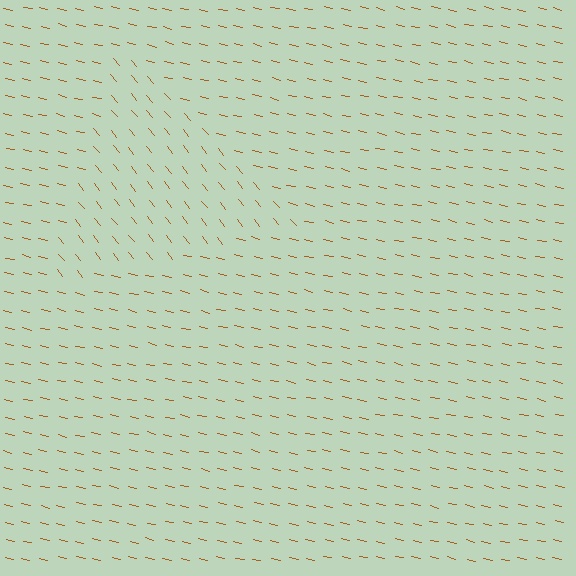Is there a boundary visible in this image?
Yes, there is a texture boundary formed by a change in line orientation.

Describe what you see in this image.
The image is filled with small brown line segments. A triangle region in the image has lines oriented differently from the surrounding lines, creating a visible texture boundary.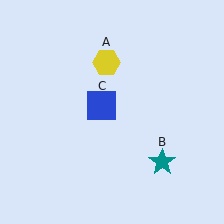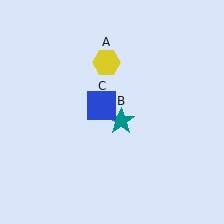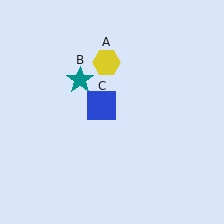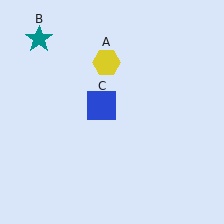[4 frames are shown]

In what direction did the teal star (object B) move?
The teal star (object B) moved up and to the left.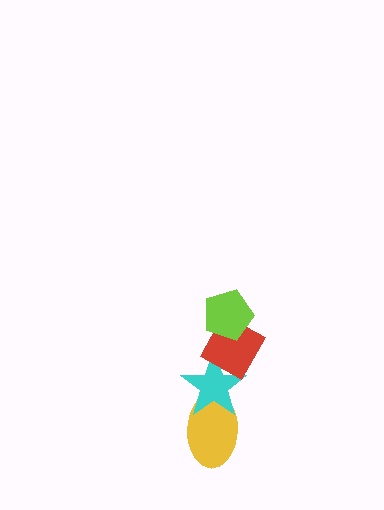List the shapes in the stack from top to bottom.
From top to bottom: the lime pentagon, the red diamond, the cyan star, the yellow ellipse.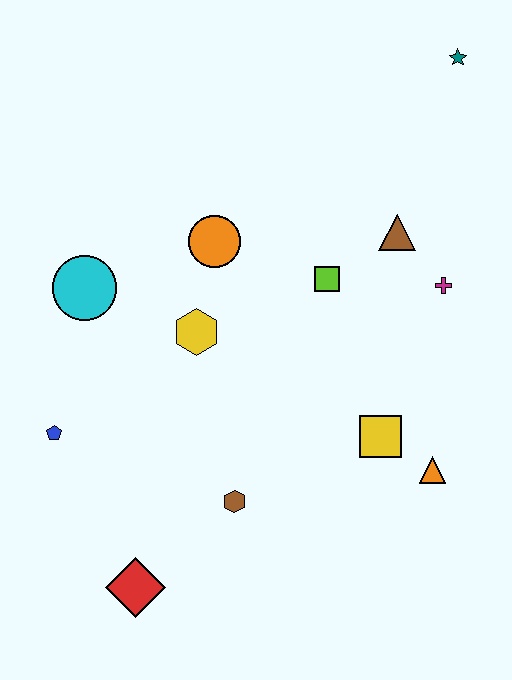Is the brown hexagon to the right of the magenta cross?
No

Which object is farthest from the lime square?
The red diamond is farthest from the lime square.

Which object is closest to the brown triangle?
The magenta cross is closest to the brown triangle.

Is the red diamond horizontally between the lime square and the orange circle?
No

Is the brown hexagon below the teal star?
Yes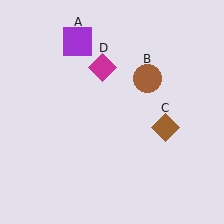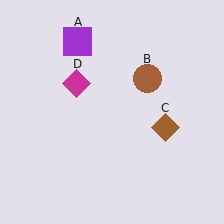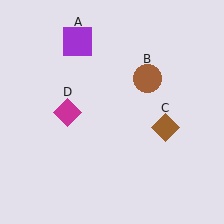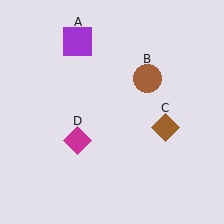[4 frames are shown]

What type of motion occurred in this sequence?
The magenta diamond (object D) rotated counterclockwise around the center of the scene.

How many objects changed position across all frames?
1 object changed position: magenta diamond (object D).